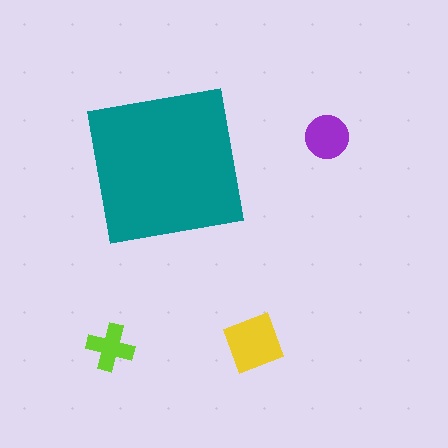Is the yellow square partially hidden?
No, the yellow square is fully visible.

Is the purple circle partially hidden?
No, the purple circle is fully visible.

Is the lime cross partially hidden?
No, the lime cross is fully visible.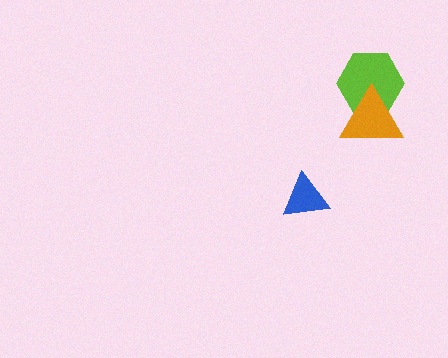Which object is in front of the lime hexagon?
The orange triangle is in front of the lime hexagon.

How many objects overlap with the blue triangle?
0 objects overlap with the blue triangle.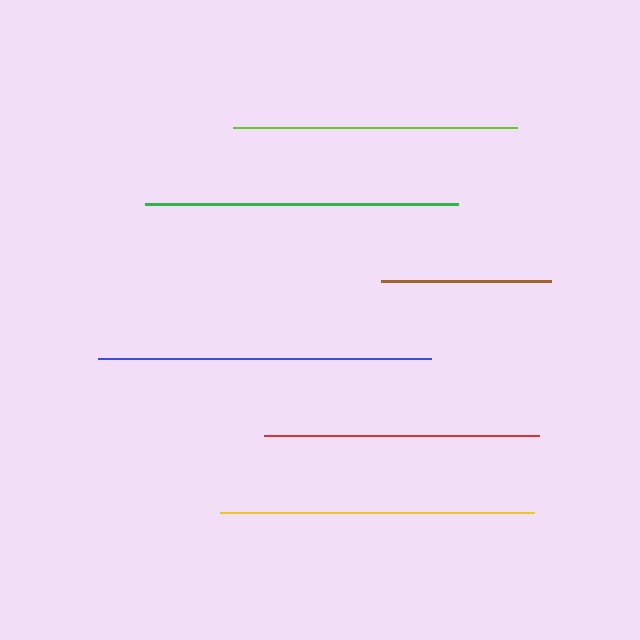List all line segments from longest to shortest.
From longest to shortest: blue, yellow, green, lime, red, brown.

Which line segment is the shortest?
The brown line is the shortest at approximately 169 pixels.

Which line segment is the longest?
The blue line is the longest at approximately 333 pixels.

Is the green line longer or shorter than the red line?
The green line is longer than the red line.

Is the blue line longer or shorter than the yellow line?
The blue line is longer than the yellow line.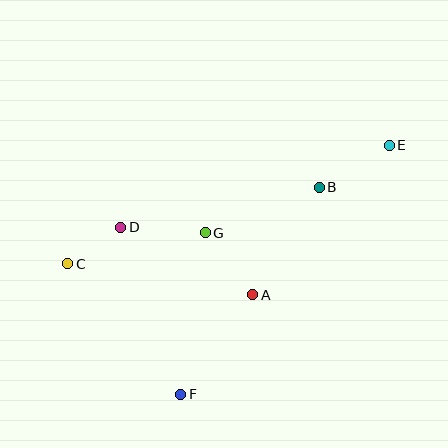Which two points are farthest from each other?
Points C and E are farthest from each other.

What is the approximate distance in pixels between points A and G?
The distance between A and G is approximately 78 pixels.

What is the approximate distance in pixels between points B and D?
The distance between B and D is approximately 202 pixels.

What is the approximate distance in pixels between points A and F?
The distance between A and F is approximately 123 pixels.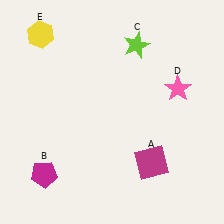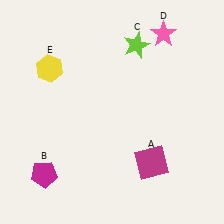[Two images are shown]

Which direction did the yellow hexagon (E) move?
The yellow hexagon (E) moved down.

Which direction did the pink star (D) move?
The pink star (D) moved up.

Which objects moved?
The objects that moved are: the pink star (D), the yellow hexagon (E).